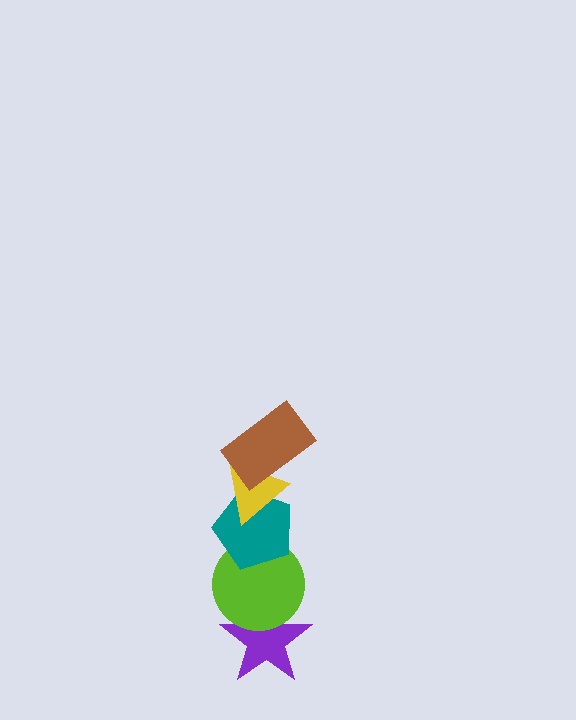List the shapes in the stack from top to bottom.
From top to bottom: the brown rectangle, the yellow triangle, the teal pentagon, the lime circle, the purple star.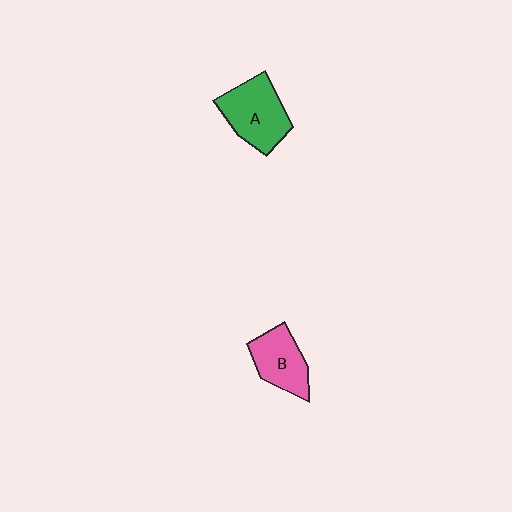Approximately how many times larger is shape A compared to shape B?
Approximately 1.3 times.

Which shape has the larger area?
Shape A (green).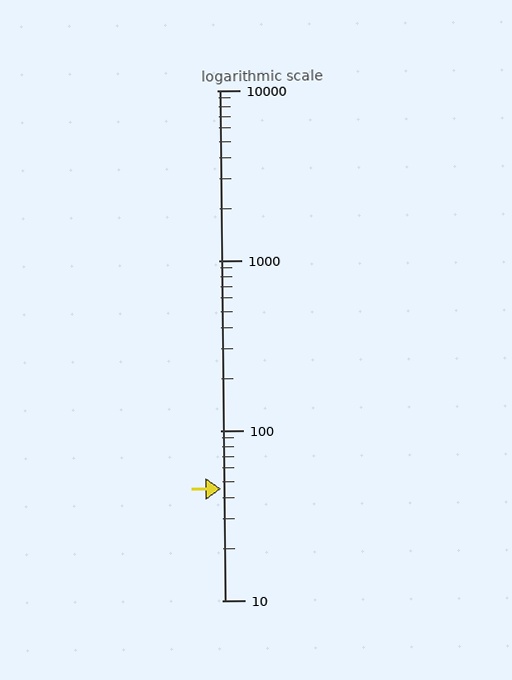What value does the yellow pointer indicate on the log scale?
The pointer indicates approximately 45.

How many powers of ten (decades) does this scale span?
The scale spans 3 decades, from 10 to 10000.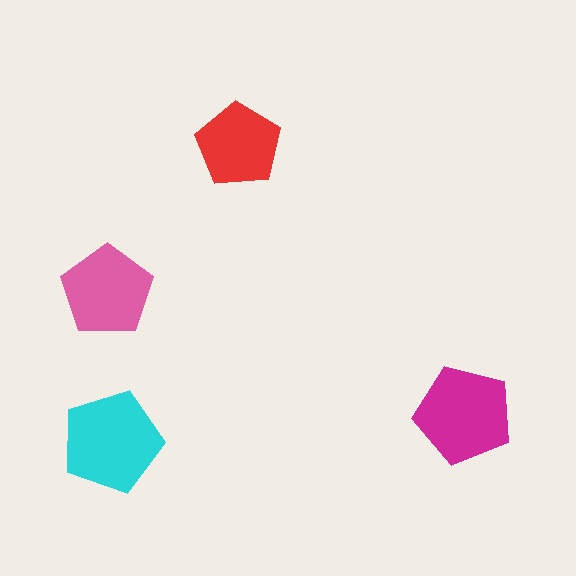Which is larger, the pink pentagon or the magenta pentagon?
The magenta one.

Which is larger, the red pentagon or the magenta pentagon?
The magenta one.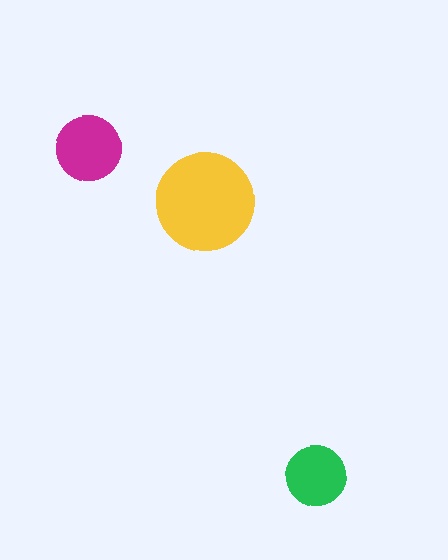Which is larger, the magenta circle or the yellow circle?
The yellow one.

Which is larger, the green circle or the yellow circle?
The yellow one.